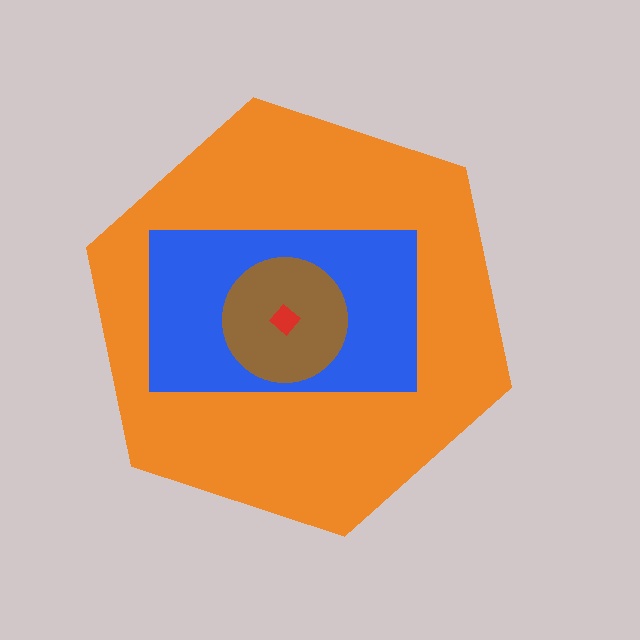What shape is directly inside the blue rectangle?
The brown circle.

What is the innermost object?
The red diamond.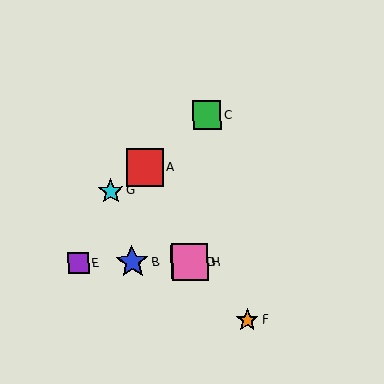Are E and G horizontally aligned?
No, E is at y≈263 and G is at y≈191.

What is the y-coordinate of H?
Object H is at y≈262.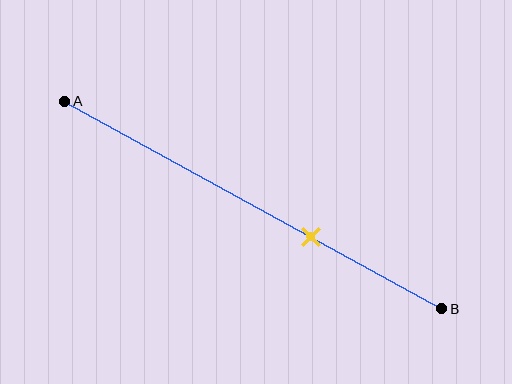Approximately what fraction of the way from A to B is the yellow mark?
The yellow mark is approximately 65% of the way from A to B.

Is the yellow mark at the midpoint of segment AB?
No, the mark is at about 65% from A, not at the 50% midpoint.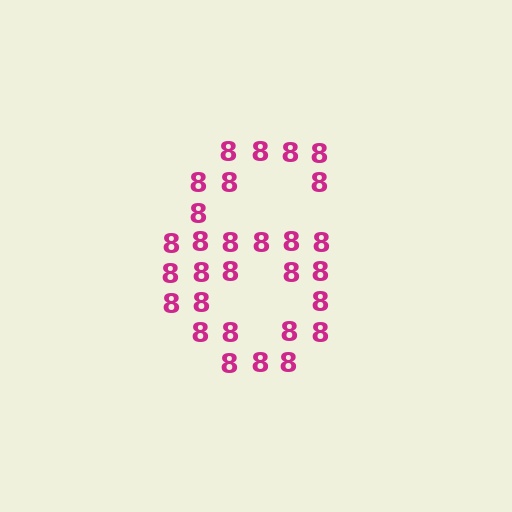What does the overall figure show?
The overall figure shows the digit 6.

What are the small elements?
The small elements are digit 8's.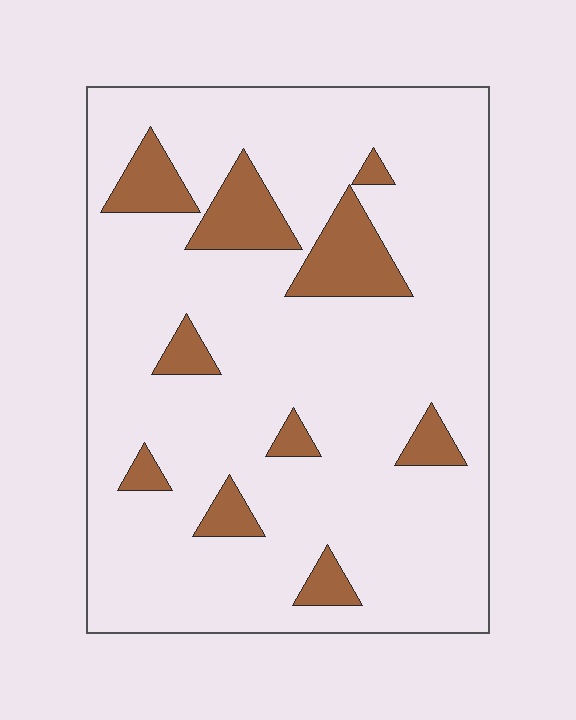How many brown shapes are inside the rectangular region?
10.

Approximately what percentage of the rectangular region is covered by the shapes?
Approximately 15%.